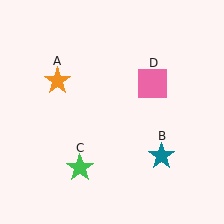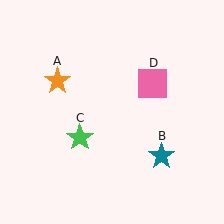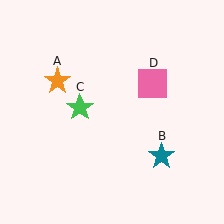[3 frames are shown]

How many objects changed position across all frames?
1 object changed position: green star (object C).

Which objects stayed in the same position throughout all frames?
Orange star (object A) and teal star (object B) and pink square (object D) remained stationary.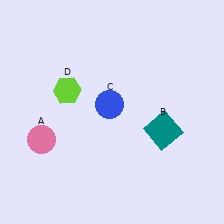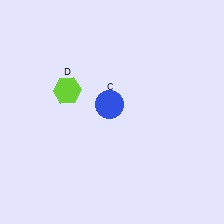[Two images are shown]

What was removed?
The teal square (B), the pink circle (A) were removed in Image 2.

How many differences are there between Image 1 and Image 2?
There are 2 differences between the two images.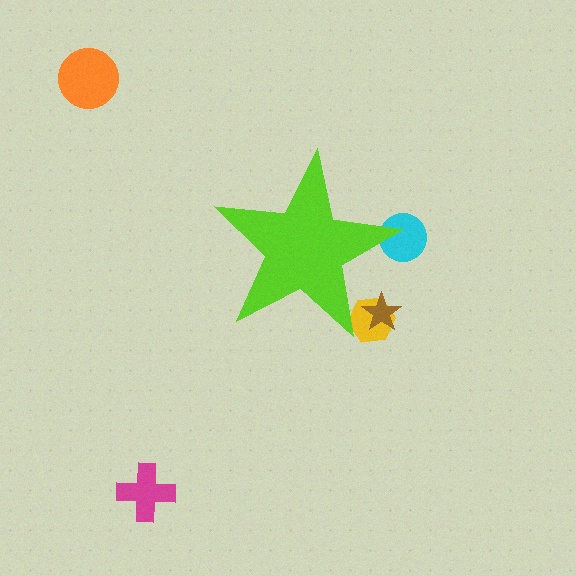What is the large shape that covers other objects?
A lime star.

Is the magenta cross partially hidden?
No, the magenta cross is fully visible.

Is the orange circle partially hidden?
No, the orange circle is fully visible.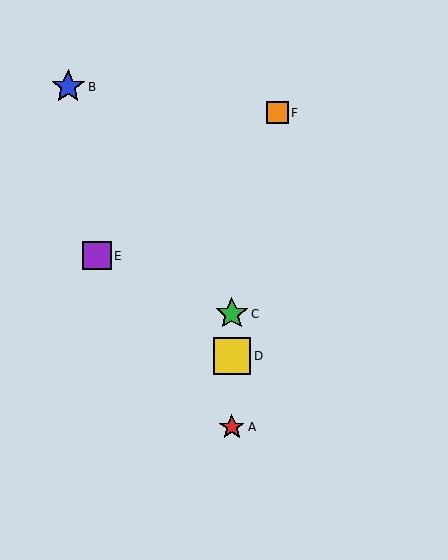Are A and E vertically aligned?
No, A is at x≈232 and E is at x≈97.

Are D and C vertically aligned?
Yes, both are at x≈232.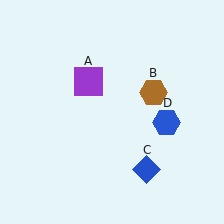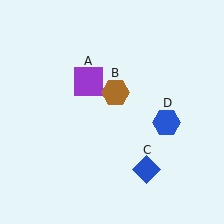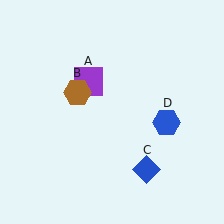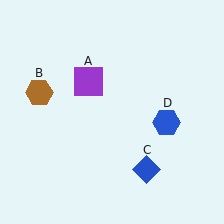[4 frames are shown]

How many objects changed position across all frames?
1 object changed position: brown hexagon (object B).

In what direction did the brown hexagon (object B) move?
The brown hexagon (object B) moved left.